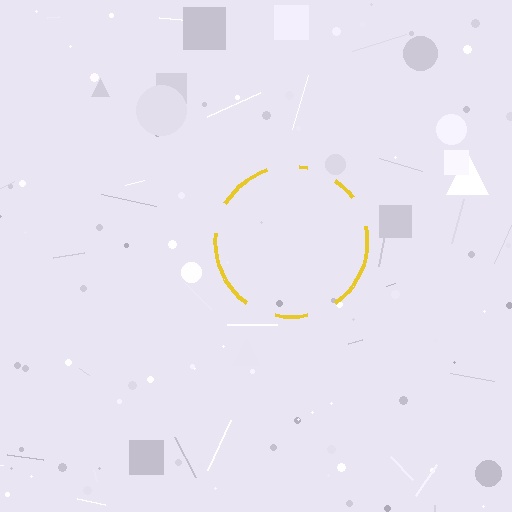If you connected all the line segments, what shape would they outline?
They would outline a circle.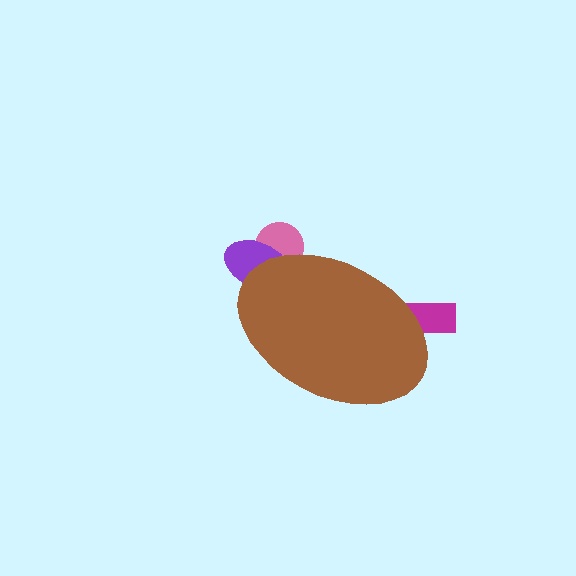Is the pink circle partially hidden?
Yes, the pink circle is partially hidden behind the brown ellipse.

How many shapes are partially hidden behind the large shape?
3 shapes are partially hidden.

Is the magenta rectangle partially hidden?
Yes, the magenta rectangle is partially hidden behind the brown ellipse.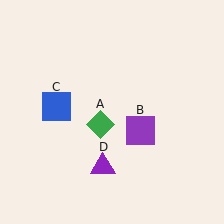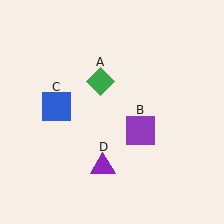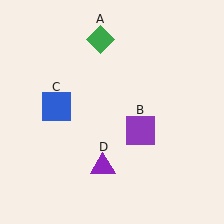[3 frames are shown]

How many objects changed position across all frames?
1 object changed position: green diamond (object A).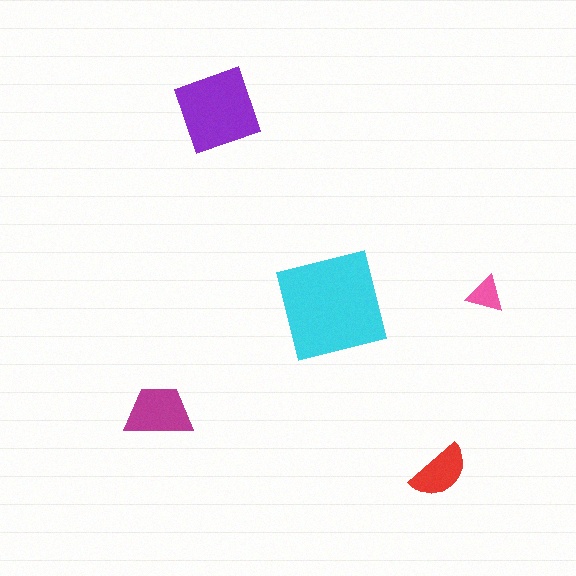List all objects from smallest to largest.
The pink triangle, the red semicircle, the magenta trapezoid, the purple square, the cyan square.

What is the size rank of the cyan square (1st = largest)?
1st.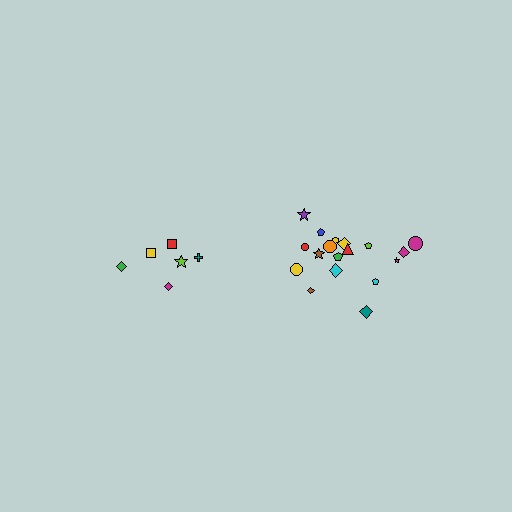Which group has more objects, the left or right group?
The right group.